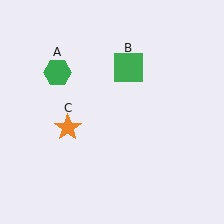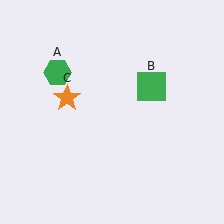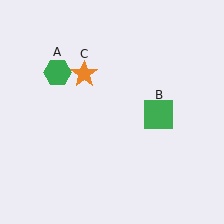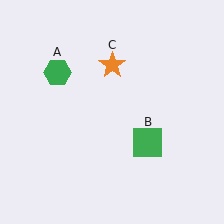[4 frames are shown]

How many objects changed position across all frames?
2 objects changed position: green square (object B), orange star (object C).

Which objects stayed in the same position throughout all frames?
Green hexagon (object A) remained stationary.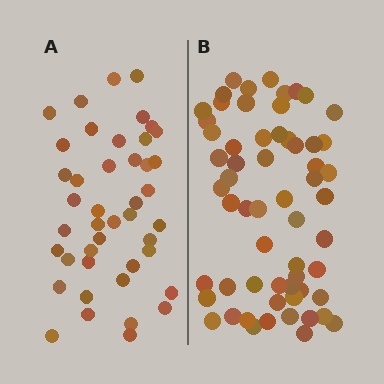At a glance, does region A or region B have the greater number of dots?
Region B (the right region) has more dots.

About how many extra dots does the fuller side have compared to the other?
Region B has approximately 15 more dots than region A.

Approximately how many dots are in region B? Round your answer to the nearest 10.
About 60 dots.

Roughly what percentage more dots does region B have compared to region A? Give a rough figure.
About 40% more.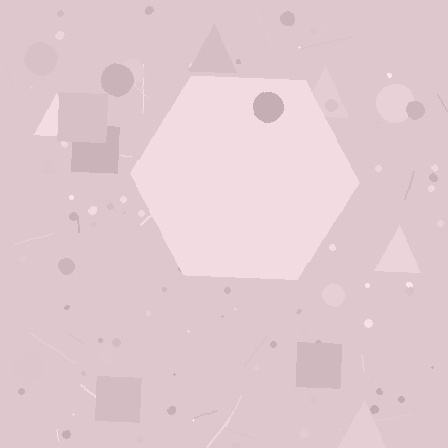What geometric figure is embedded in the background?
A hexagon is embedded in the background.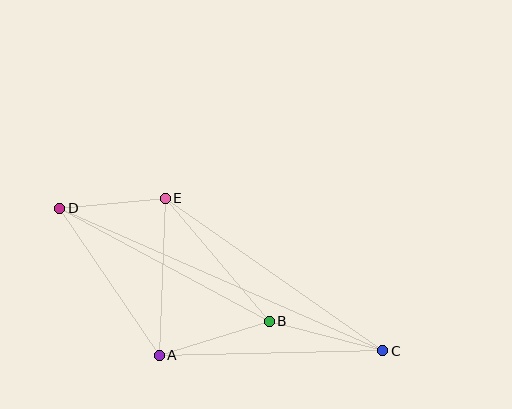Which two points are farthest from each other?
Points C and D are farthest from each other.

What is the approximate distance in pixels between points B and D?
The distance between B and D is approximately 238 pixels.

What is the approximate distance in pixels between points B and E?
The distance between B and E is approximately 161 pixels.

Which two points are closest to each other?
Points D and E are closest to each other.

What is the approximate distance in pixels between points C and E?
The distance between C and E is approximately 266 pixels.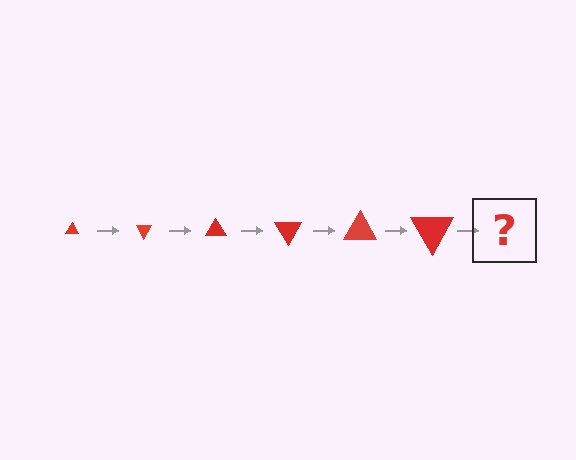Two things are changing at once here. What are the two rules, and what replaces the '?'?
The two rules are that the triangle grows larger each step and it rotates 60 degrees each step. The '?' should be a triangle, larger than the previous one and rotated 360 degrees from the start.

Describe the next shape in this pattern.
It should be a triangle, larger than the previous one and rotated 360 degrees from the start.